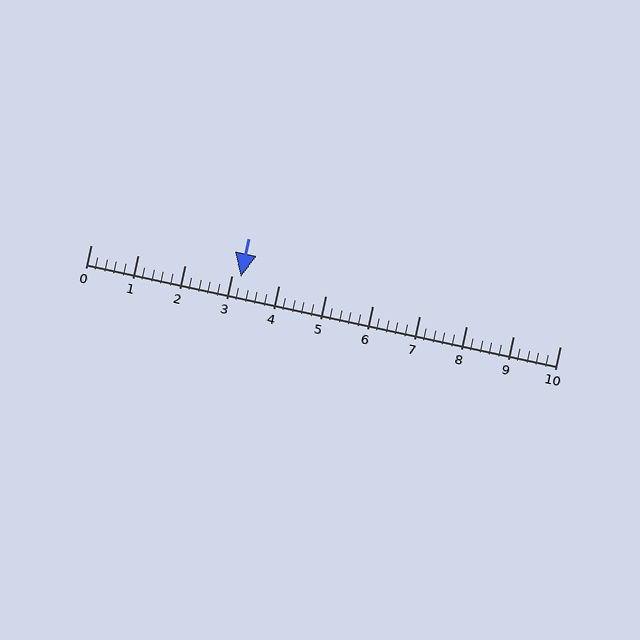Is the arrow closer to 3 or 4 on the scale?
The arrow is closer to 3.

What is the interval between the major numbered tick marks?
The major tick marks are spaced 1 units apart.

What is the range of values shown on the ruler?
The ruler shows values from 0 to 10.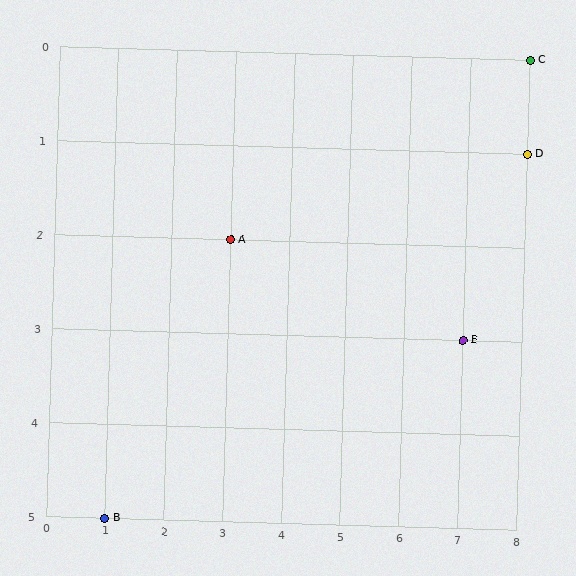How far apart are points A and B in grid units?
Points A and B are 2 columns and 3 rows apart (about 3.6 grid units diagonally).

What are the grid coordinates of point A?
Point A is at grid coordinates (3, 2).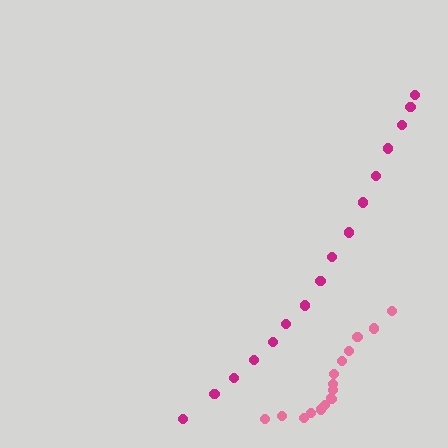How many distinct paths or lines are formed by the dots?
There are 2 distinct paths.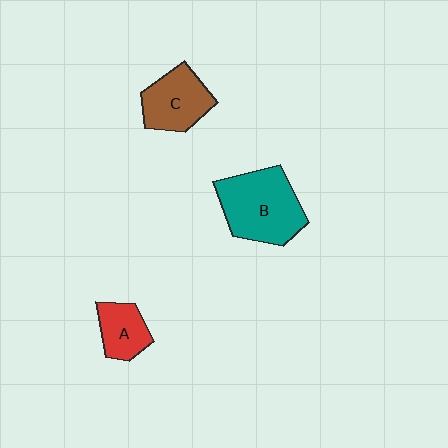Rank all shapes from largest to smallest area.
From largest to smallest: B (teal), C (brown), A (red).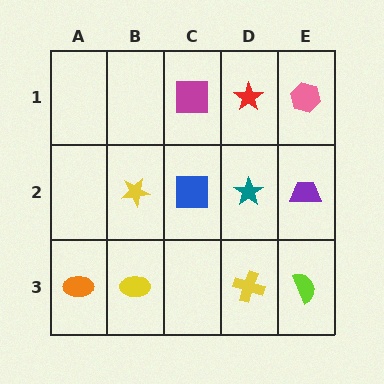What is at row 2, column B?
A yellow star.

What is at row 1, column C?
A magenta square.